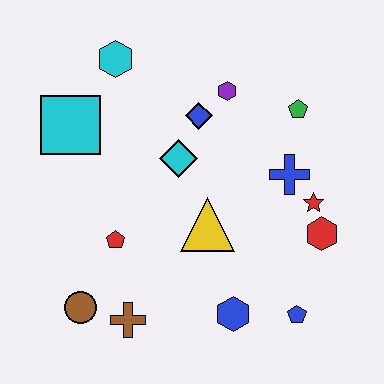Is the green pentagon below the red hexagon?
No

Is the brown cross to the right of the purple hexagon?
No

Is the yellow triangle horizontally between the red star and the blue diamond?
Yes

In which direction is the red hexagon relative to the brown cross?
The red hexagon is to the right of the brown cross.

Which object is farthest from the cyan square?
The blue pentagon is farthest from the cyan square.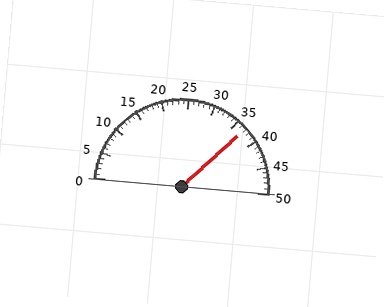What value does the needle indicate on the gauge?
The needle indicates approximately 37.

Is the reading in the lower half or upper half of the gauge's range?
The reading is in the upper half of the range (0 to 50).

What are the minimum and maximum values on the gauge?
The gauge ranges from 0 to 50.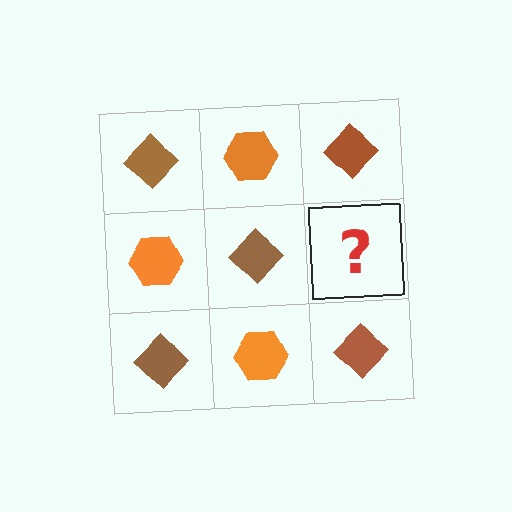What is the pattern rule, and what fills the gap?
The rule is that it alternates brown diamond and orange hexagon in a checkerboard pattern. The gap should be filled with an orange hexagon.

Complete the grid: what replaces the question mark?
The question mark should be replaced with an orange hexagon.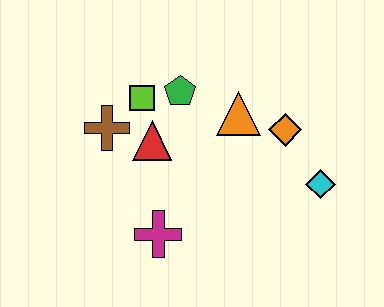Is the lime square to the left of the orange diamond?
Yes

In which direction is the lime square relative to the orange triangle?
The lime square is to the left of the orange triangle.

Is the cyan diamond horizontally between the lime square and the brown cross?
No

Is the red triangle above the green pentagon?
No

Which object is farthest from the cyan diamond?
The brown cross is farthest from the cyan diamond.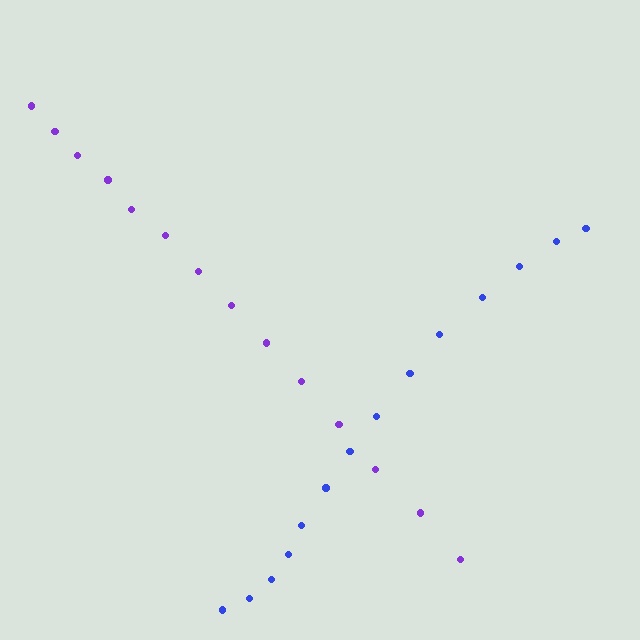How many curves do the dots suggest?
There are 2 distinct paths.